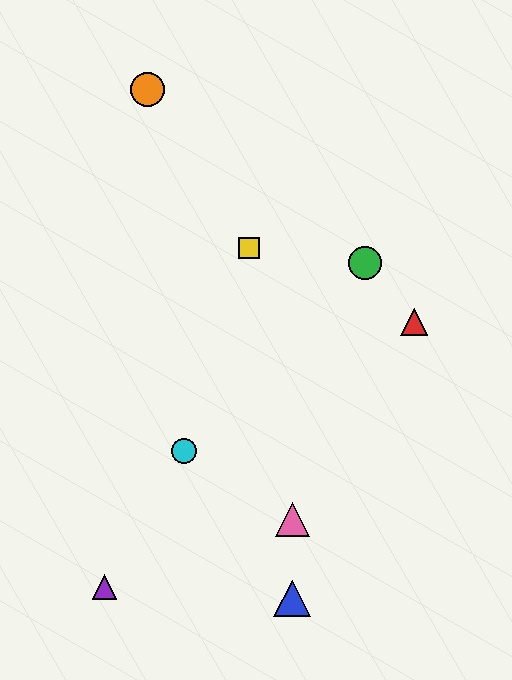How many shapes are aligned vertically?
2 shapes (the blue triangle, the pink triangle) are aligned vertically.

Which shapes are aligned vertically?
The blue triangle, the pink triangle are aligned vertically.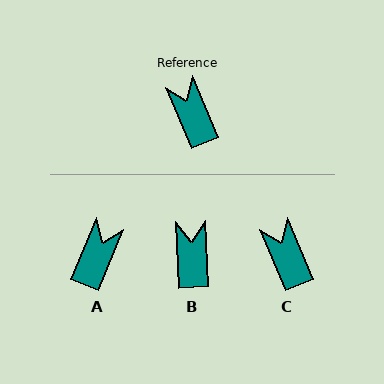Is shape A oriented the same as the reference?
No, it is off by about 46 degrees.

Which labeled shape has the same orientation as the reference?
C.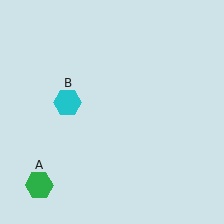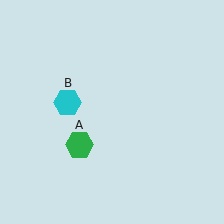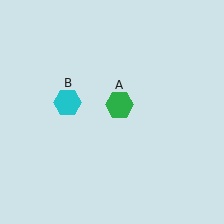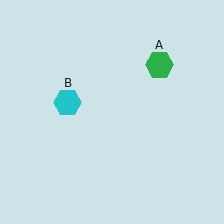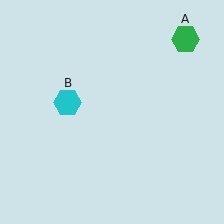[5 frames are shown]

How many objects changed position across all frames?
1 object changed position: green hexagon (object A).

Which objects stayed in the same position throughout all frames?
Cyan hexagon (object B) remained stationary.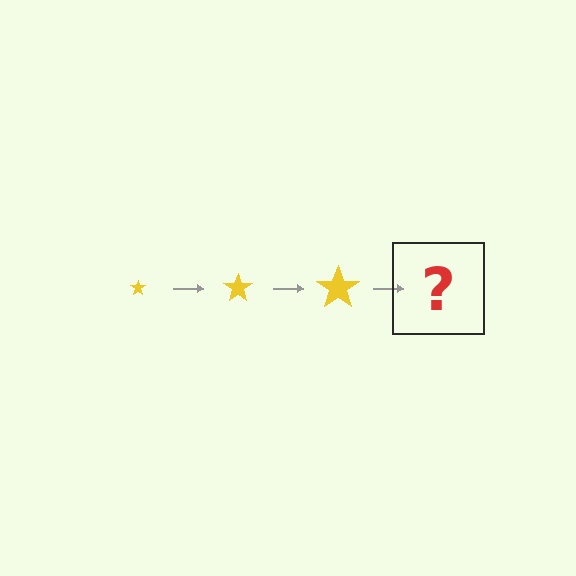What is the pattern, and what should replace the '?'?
The pattern is that the star gets progressively larger each step. The '?' should be a yellow star, larger than the previous one.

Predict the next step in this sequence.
The next step is a yellow star, larger than the previous one.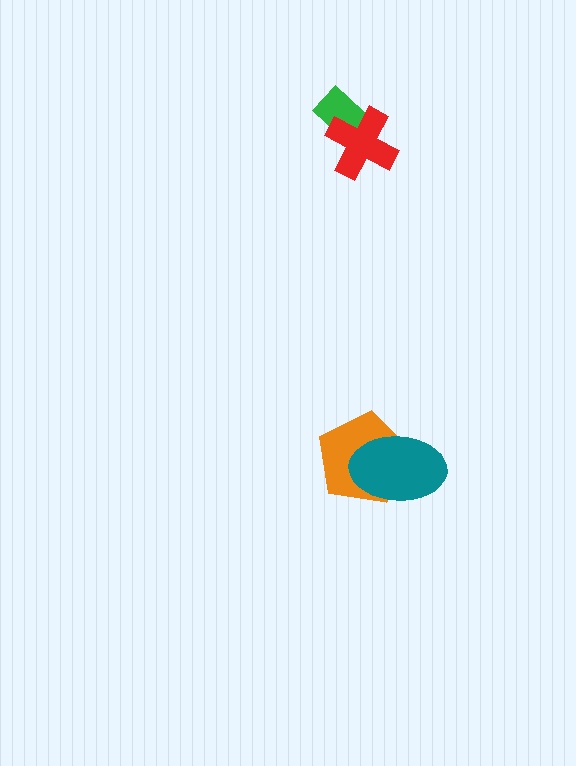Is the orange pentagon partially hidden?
Yes, it is partially covered by another shape.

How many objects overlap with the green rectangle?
1 object overlaps with the green rectangle.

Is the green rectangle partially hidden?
Yes, it is partially covered by another shape.